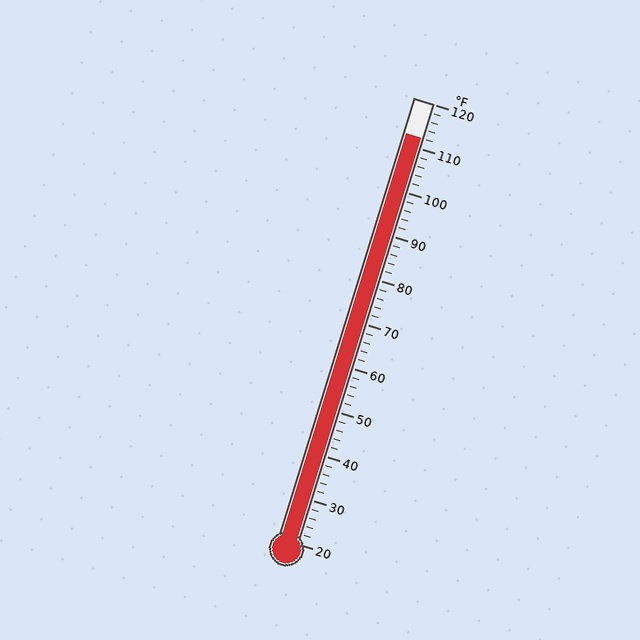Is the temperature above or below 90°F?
The temperature is above 90°F.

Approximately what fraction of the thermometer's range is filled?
The thermometer is filled to approximately 90% of its range.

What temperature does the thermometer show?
The thermometer shows approximately 112°F.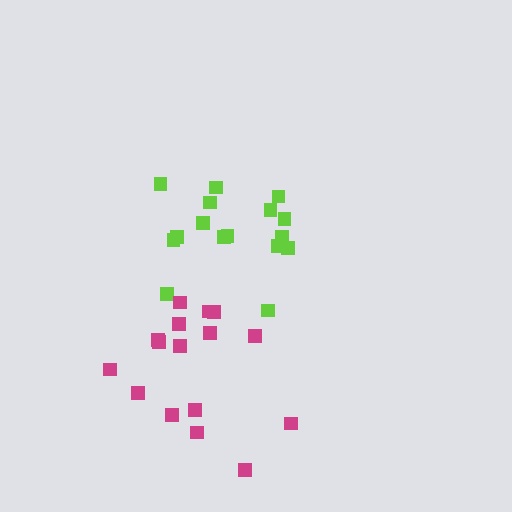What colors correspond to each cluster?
The clusters are colored: lime, magenta.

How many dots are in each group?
Group 1: 16 dots, Group 2: 16 dots (32 total).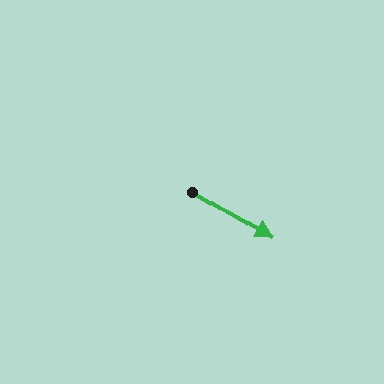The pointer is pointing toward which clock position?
Roughly 4 o'clock.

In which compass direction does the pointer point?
Southeast.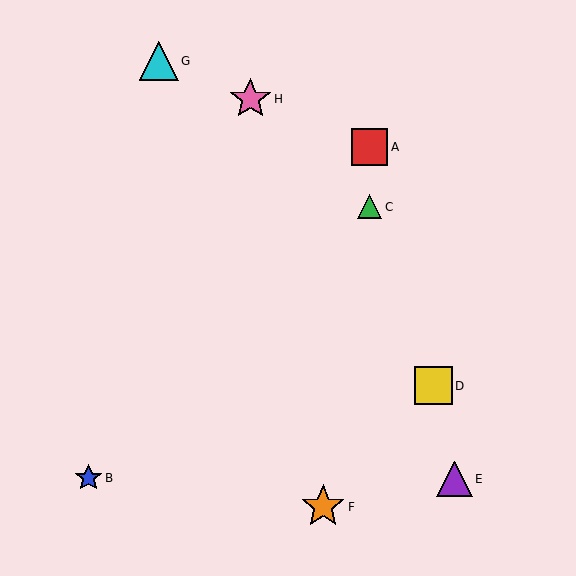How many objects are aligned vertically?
2 objects (A, C) are aligned vertically.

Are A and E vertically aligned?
No, A is at x≈370 and E is at x≈455.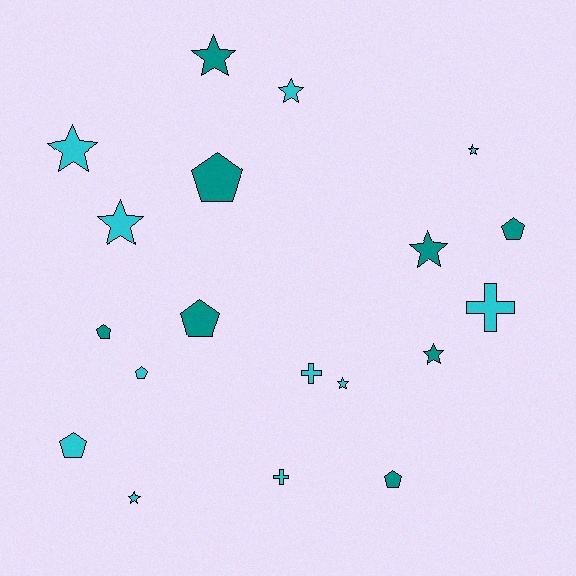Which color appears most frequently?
Cyan, with 11 objects.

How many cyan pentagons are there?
There are 2 cyan pentagons.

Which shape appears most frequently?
Star, with 9 objects.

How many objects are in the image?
There are 19 objects.